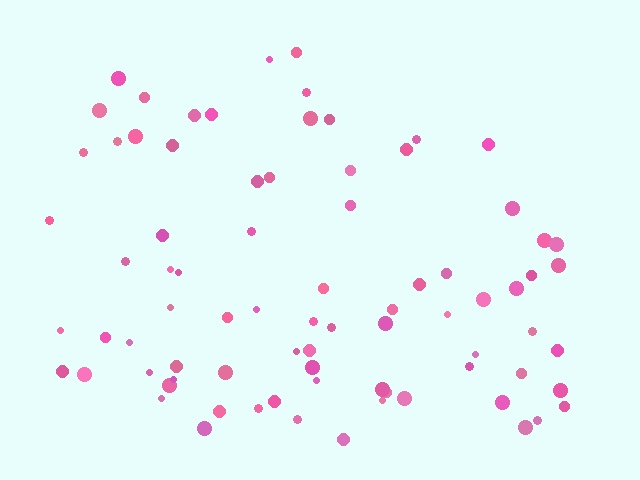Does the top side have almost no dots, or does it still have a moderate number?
Still a moderate number, just noticeably fewer than the bottom.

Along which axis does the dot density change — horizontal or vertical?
Vertical.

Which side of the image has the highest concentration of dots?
The bottom.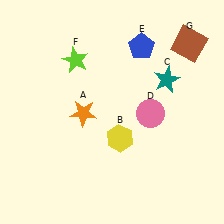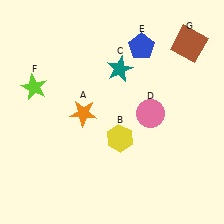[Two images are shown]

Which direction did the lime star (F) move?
The lime star (F) moved left.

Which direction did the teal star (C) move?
The teal star (C) moved left.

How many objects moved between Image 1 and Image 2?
2 objects moved between the two images.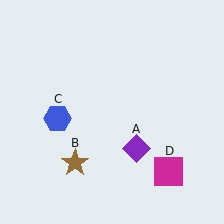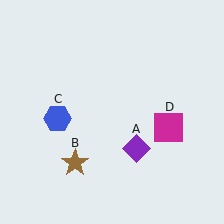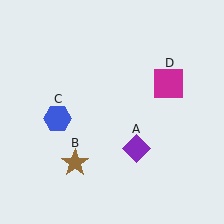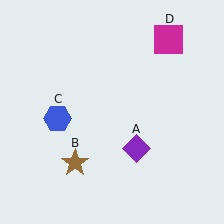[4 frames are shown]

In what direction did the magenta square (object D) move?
The magenta square (object D) moved up.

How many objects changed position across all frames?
1 object changed position: magenta square (object D).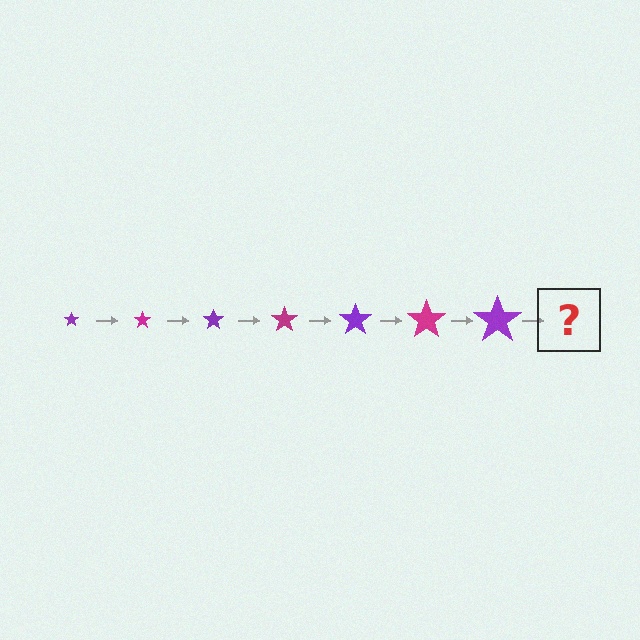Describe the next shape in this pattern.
It should be a magenta star, larger than the previous one.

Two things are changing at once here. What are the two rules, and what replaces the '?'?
The two rules are that the star grows larger each step and the color cycles through purple and magenta. The '?' should be a magenta star, larger than the previous one.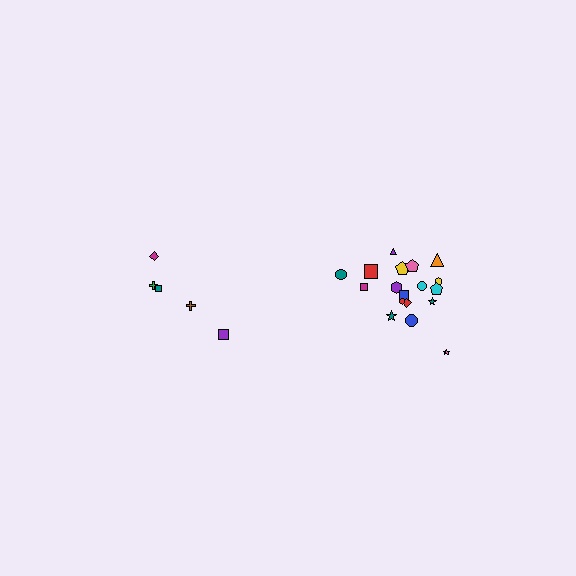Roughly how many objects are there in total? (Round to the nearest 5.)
Roughly 25 objects in total.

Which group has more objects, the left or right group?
The right group.